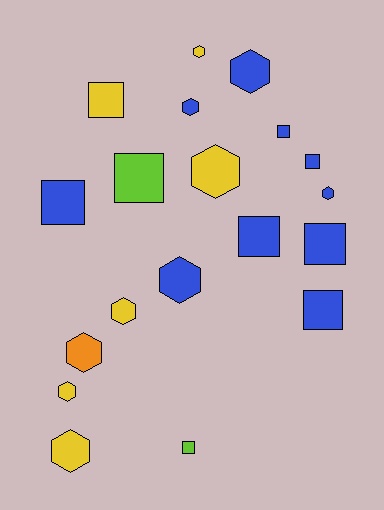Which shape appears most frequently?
Hexagon, with 10 objects.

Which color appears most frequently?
Blue, with 10 objects.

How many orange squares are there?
There are no orange squares.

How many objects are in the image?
There are 19 objects.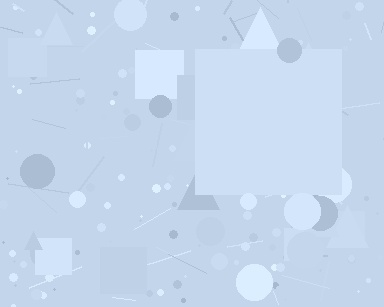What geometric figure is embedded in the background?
A square is embedded in the background.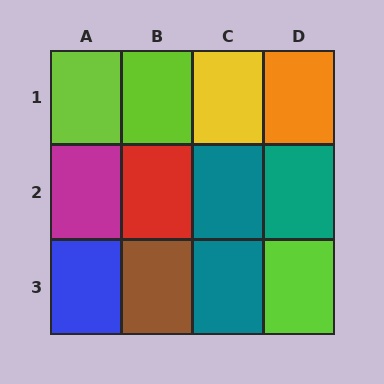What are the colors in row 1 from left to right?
Lime, lime, yellow, orange.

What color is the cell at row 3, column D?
Lime.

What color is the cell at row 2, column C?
Teal.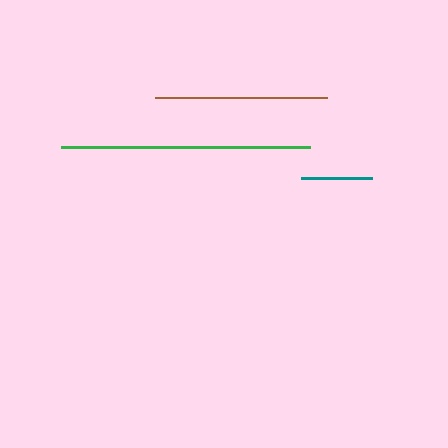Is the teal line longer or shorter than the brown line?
The brown line is longer than the teal line.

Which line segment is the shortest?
The teal line is the shortest at approximately 71 pixels.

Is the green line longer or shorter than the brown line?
The green line is longer than the brown line.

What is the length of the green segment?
The green segment is approximately 249 pixels long.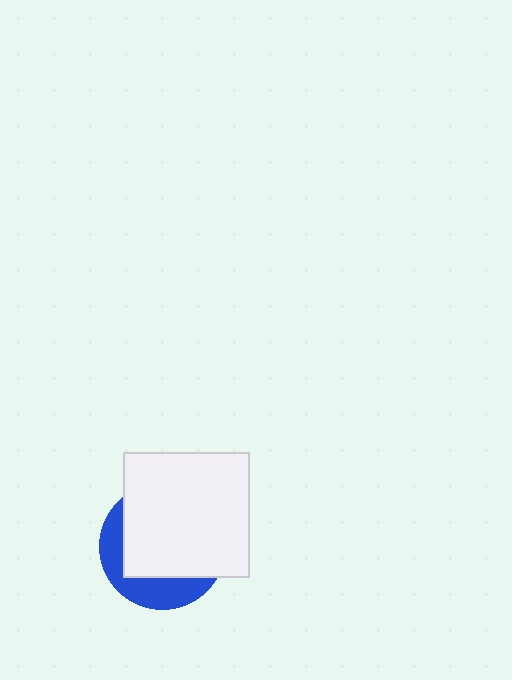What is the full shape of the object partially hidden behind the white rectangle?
The partially hidden object is a blue circle.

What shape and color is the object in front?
The object in front is a white rectangle.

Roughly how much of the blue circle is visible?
A small part of it is visible (roughly 32%).